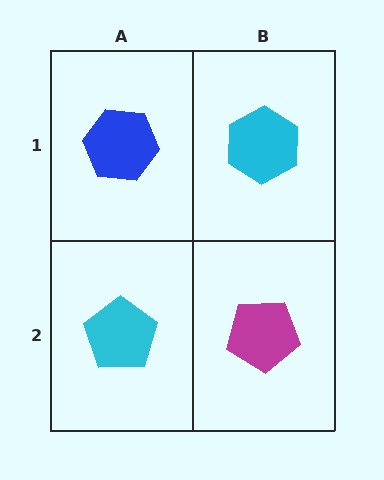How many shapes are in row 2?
2 shapes.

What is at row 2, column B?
A magenta pentagon.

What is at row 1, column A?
A blue hexagon.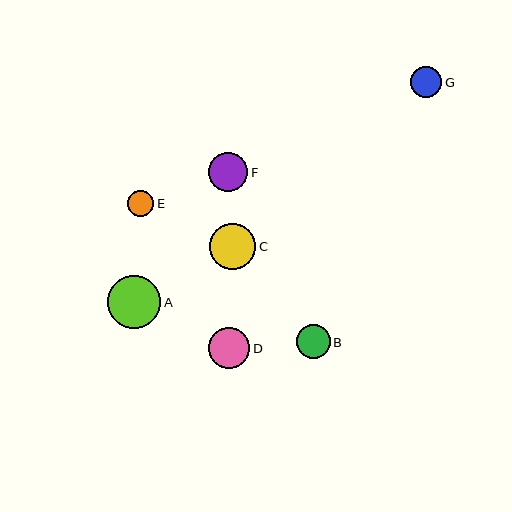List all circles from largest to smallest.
From largest to smallest: A, C, D, F, B, G, E.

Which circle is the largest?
Circle A is the largest with a size of approximately 53 pixels.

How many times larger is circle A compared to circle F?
Circle A is approximately 1.4 times the size of circle F.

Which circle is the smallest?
Circle E is the smallest with a size of approximately 26 pixels.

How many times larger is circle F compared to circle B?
Circle F is approximately 1.2 times the size of circle B.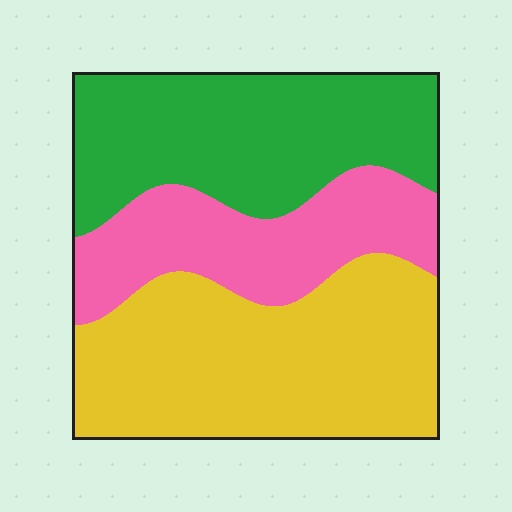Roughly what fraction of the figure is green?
Green covers around 35% of the figure.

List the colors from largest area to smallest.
From largest to smallest: yellow, green, pink.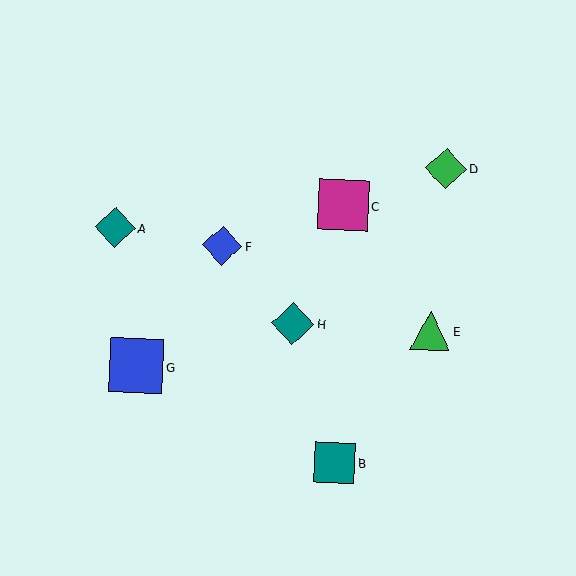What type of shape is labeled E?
Shape E is a green triangle.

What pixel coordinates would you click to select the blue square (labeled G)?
Click at (136, 366) to select the blue square G.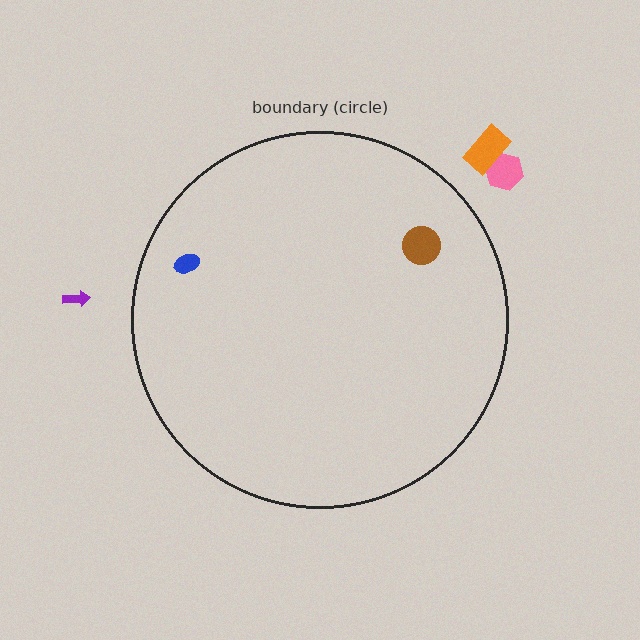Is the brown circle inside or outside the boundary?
Inside.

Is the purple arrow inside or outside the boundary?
Outside.